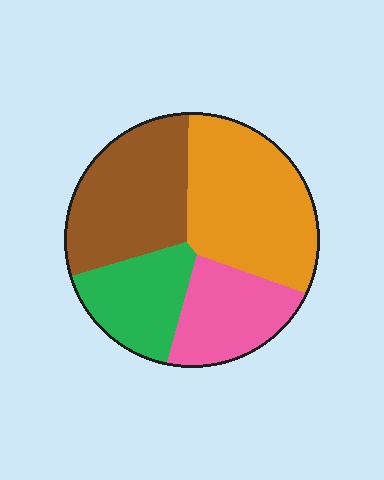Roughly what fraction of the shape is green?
Green takes up about one sixth (1/6) of the shape.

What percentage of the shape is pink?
Pink covers roughly 20% of the shape.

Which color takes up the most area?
Orange, at roughly 35%.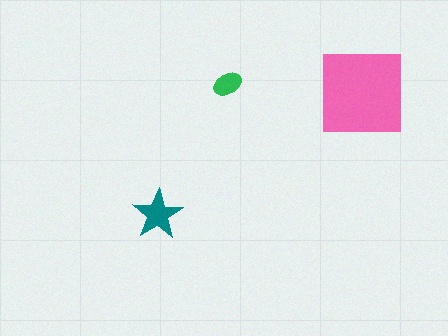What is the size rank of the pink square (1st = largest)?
1st.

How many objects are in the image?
There are 3 objects in the image.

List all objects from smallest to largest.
The green ellipse, the teal star, the pink square.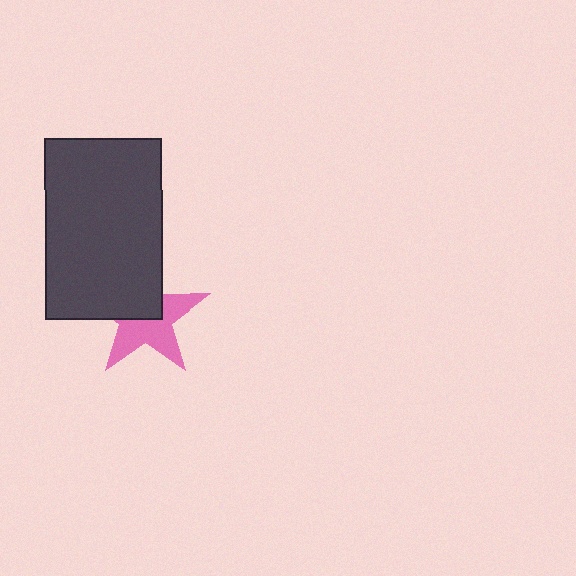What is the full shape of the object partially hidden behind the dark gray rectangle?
The partially hidden object is a pink star.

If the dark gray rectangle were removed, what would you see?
You would see the complete pink star.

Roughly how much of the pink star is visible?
About half of it is visible (roughly 54%).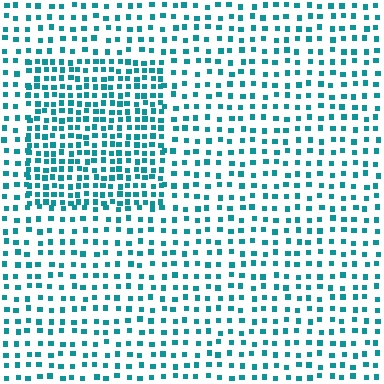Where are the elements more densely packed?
The elements are more densely packed inside the rectangle boundary.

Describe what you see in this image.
The image contains small teal elements arranged at two different densities. A rectangle-shaped region is visible where the elements are more densely packed than the surrounding area.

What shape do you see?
I see a rectangle.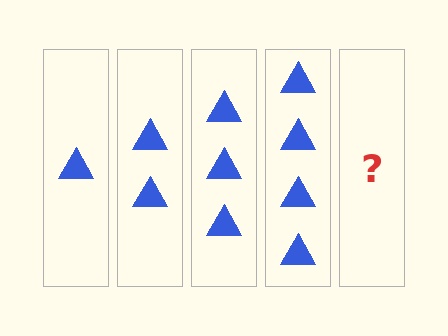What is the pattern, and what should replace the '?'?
The pattern is that each step adds one more triangle. The '?' should be 5 triangles.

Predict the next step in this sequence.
The next step is 5 triangles.